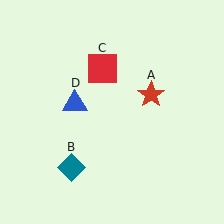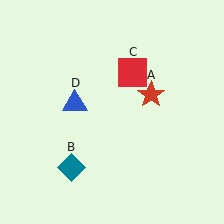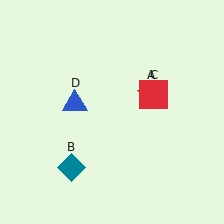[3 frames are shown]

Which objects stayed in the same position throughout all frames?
Red star (object A) and teal diamond (object B) and blue triangle (object D) remained stationary.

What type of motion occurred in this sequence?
The red square (object C) rotated clockwise around the center of the scene.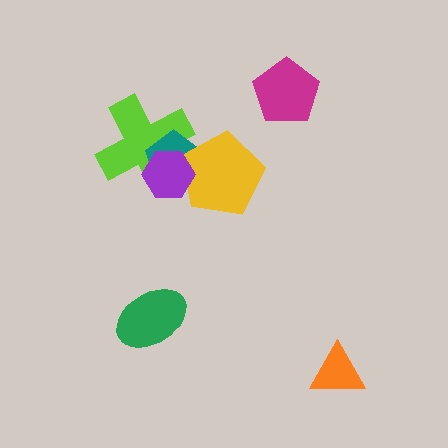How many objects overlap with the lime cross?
3 objects overlap with the lime cross.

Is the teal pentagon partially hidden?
Yes, it is partially covered by another shape.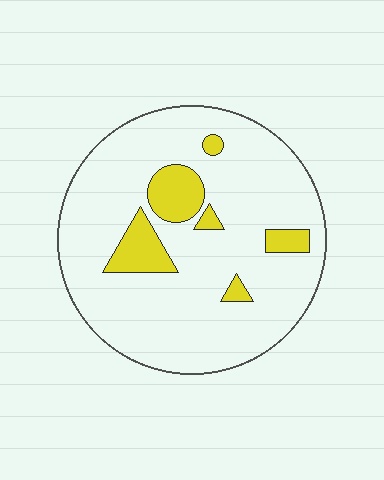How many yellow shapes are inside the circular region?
6.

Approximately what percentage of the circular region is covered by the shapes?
Approximately 15%.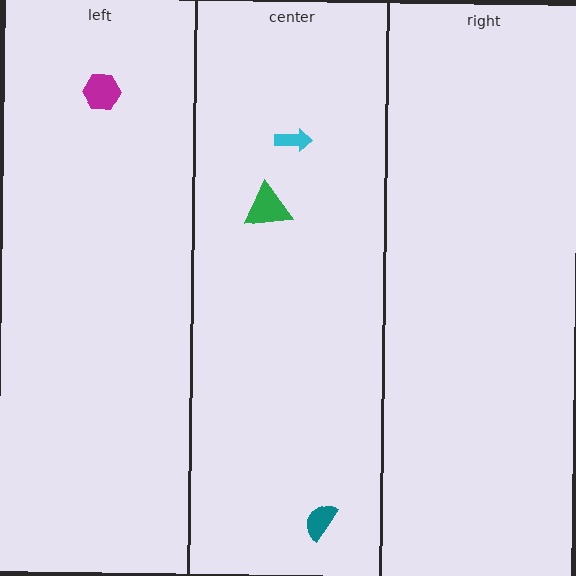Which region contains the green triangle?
The center region.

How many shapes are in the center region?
3.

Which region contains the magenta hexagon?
The left region.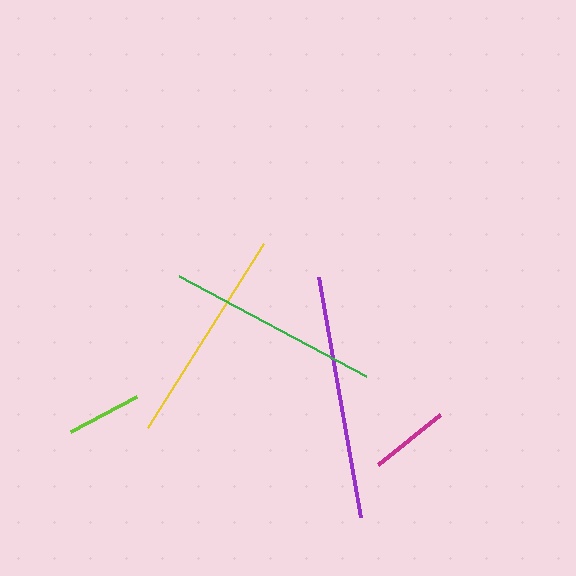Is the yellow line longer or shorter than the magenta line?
The yellow line is longer than the magenta line.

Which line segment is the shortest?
The lime line is the shortest at approximately 75 pixels.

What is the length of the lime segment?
The lime segment is approximately 75 pixels long.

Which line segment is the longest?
The purple line is the longest at approximately 243 pixels.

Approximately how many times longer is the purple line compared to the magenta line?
The purple line is approximately 3.0 times the length of the magenta line.